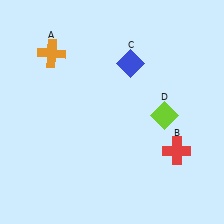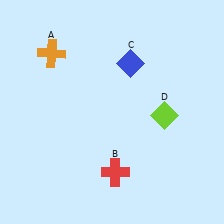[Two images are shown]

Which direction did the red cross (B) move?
The red cross (B) moved left.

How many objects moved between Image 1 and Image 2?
1 object moved between the two images.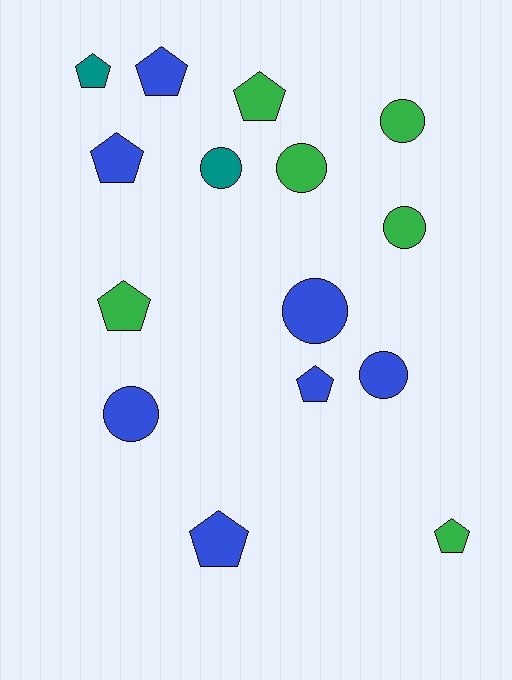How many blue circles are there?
There are 3 blue circles.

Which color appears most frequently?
Blue, with 7 objects.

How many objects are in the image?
There are 15 objects.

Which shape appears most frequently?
Pentagon, with 8 objects.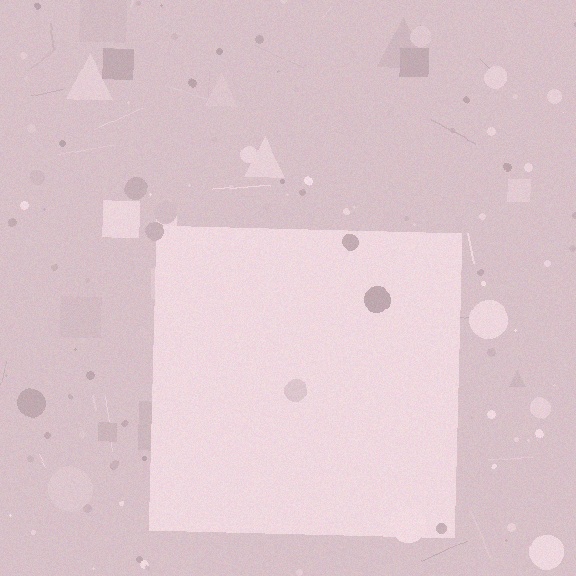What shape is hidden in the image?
A square is hidden in the image.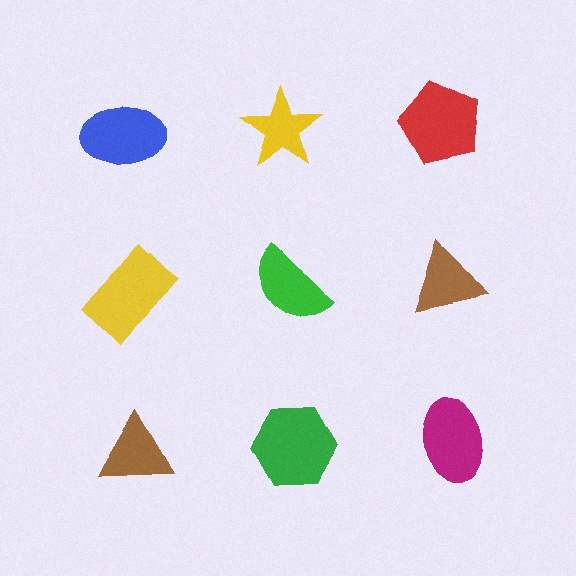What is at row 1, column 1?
A blue ellipse.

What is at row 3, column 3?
A magenta ellipse.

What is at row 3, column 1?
A brown triangle.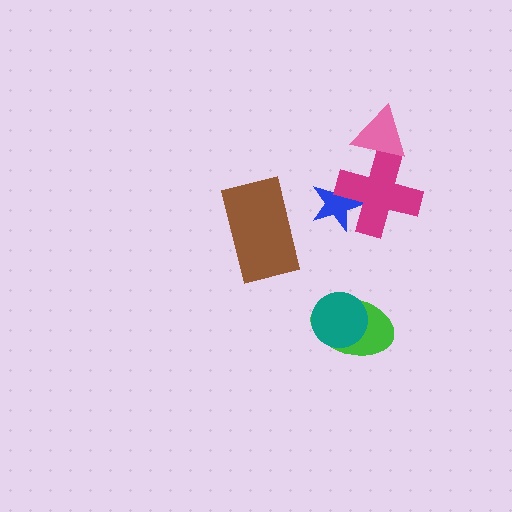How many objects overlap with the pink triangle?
1 object overlaps with the pink triangle.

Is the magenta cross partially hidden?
Yes, it is partially covered by another shape.